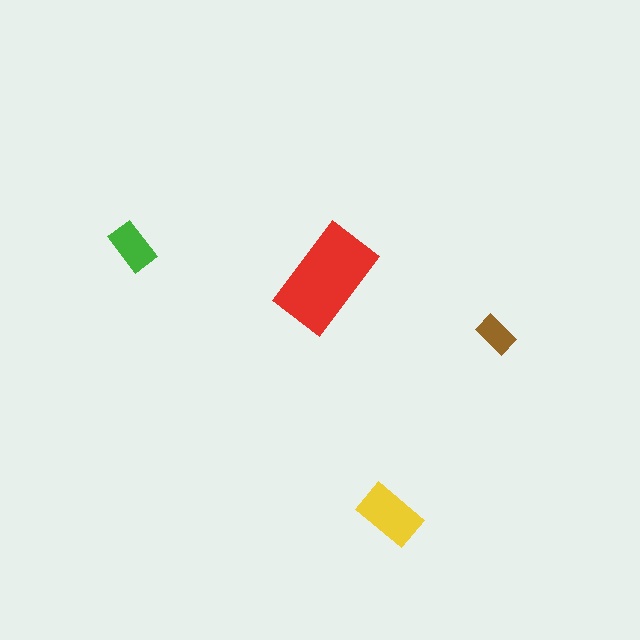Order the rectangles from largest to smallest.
the red one, the yellow one, the green one, the brown one.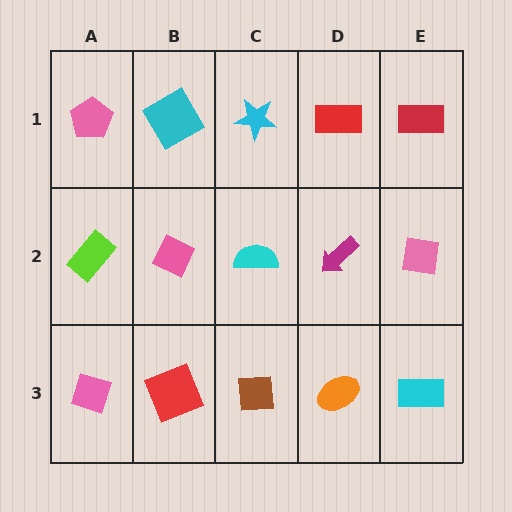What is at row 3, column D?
An orange ellipse.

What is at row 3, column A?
A pink diamond.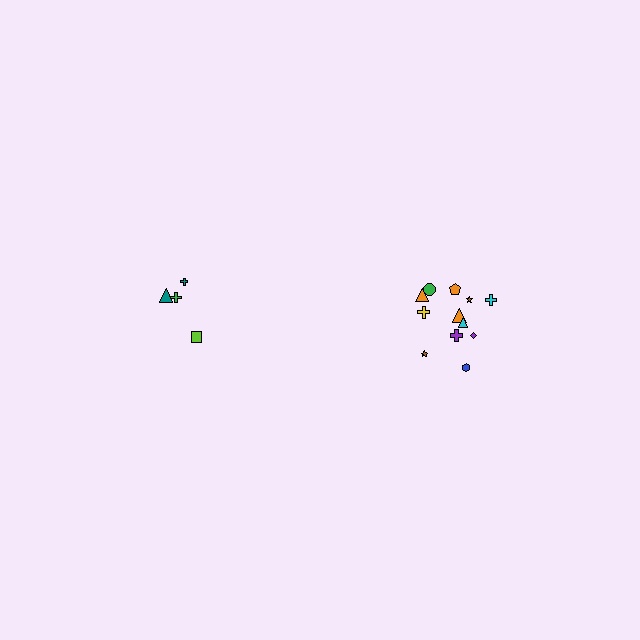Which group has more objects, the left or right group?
The right group.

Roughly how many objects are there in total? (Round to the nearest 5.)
Roughly 15 objects in total.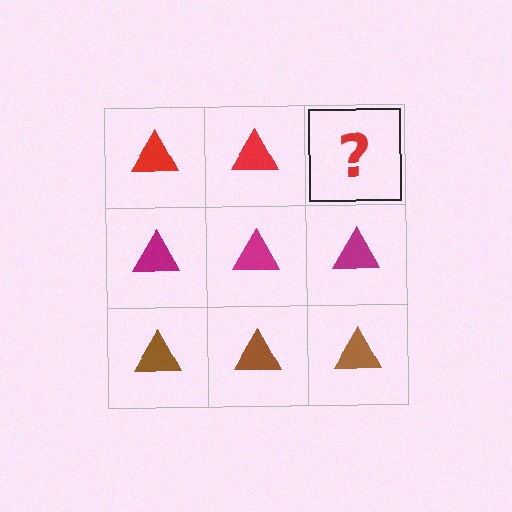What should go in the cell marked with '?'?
The missing cell should contain a red triangle.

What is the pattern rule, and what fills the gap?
The rule is that each row has a consistent color. The gap should be filled with a red triangle.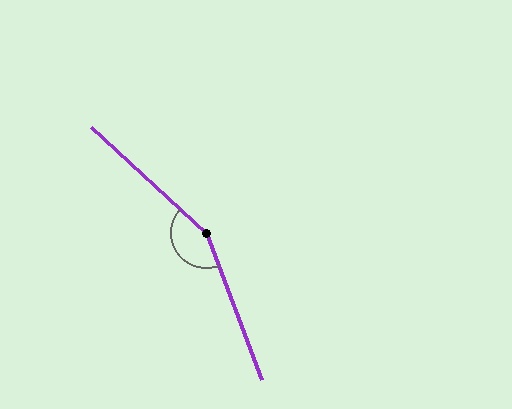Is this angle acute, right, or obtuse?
It is obtuse.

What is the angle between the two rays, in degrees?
Approximately 153 degrees.